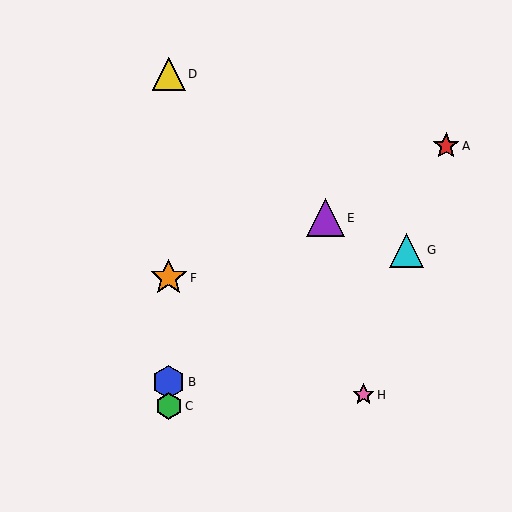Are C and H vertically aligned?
No, C is at x≈169 and H is at x≈364.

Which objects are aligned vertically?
Objects B, C, D, F are aligned vertically.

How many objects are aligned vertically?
4 objects (B, C, D, F) are aligned vertically.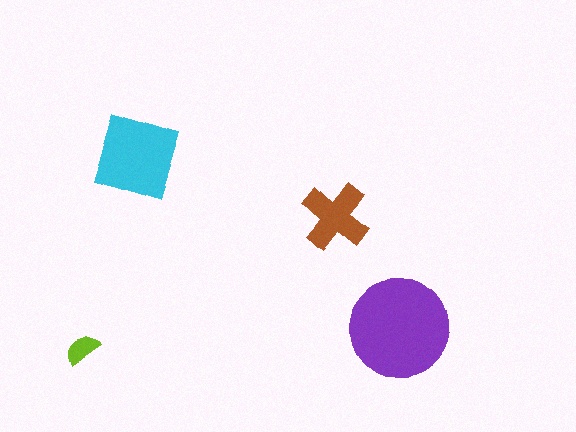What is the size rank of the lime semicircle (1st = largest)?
4th.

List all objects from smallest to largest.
The lime semicircle, the brown cross, the cyan diamond, the purple circle.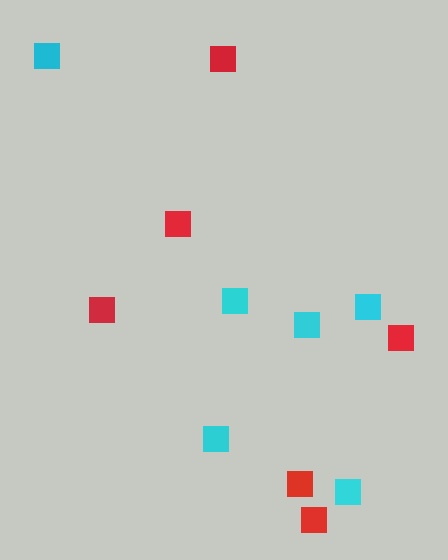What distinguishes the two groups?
There are 2 groups: one group of red squares (6) and one group of cyan squares (6).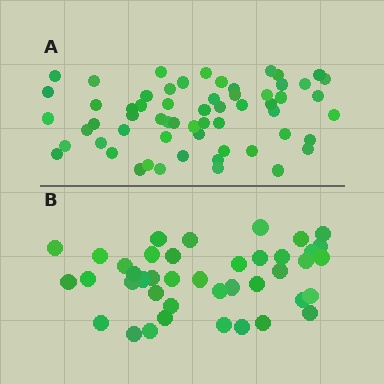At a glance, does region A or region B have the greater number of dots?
Region A (the top region) has more dots.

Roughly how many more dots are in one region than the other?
Region A has approximately 20 more dots than region B.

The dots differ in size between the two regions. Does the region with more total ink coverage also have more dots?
No. Region B has more total ink coverage because its dots are larger, but region A actually contains more individual dots. Total area can be misleading — the number of items is what matters here.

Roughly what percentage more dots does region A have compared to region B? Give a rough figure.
About 45% more.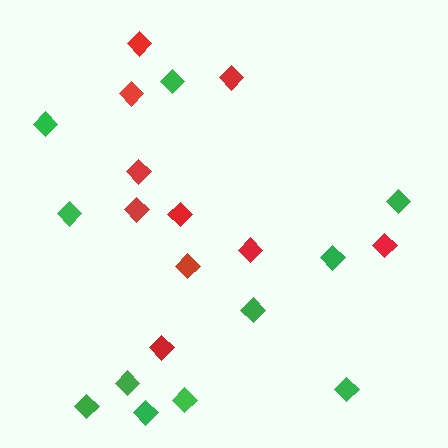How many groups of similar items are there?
There are 2 groups: one group of red diamonds (10) and one group of green diamonds (11).